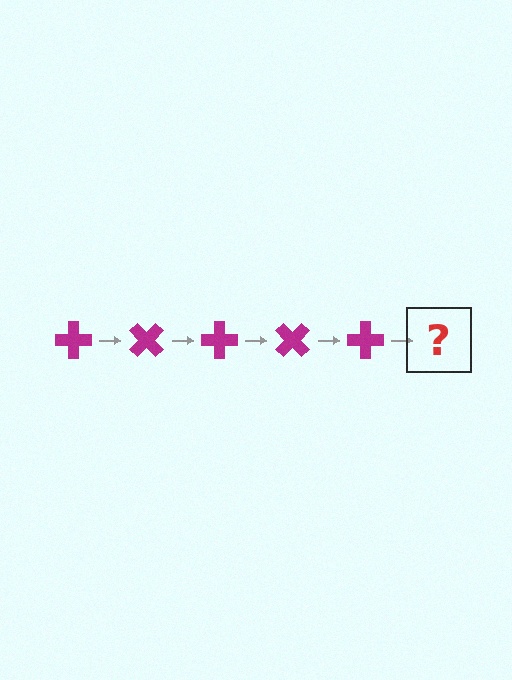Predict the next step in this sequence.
The next step is a magenta cross rotated 225 degrees.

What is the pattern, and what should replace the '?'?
The pattern is that the cross rotates 45 degrees each step. The '?' should be a magenta cross rotated 225 degrees.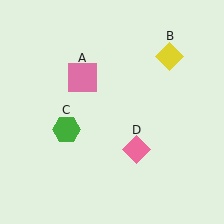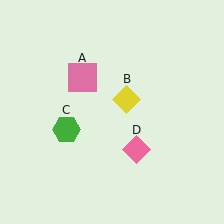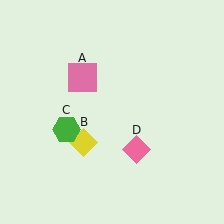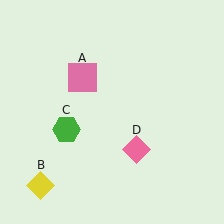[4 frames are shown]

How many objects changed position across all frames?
1 object changed position: yellow diamond (object B).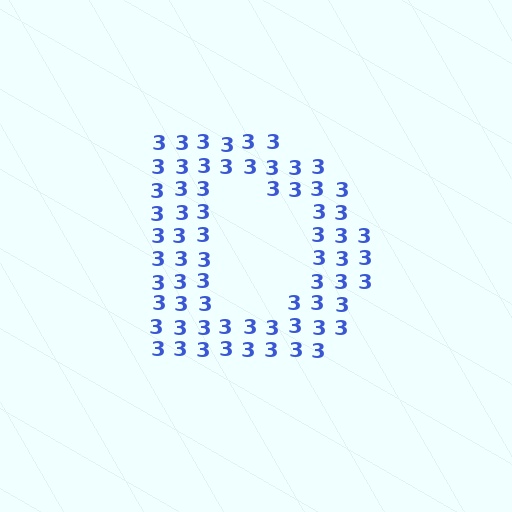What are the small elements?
The small elements are digit 3's.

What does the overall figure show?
The overall figure shows the letter D.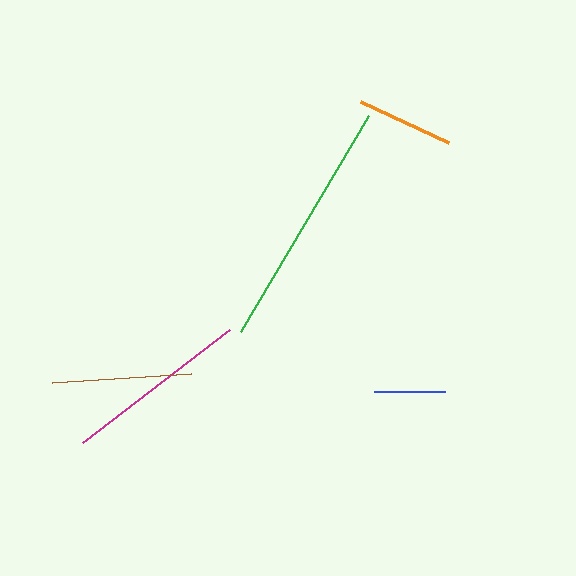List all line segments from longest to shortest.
From longest to shortest: green, magenta, brown, orange, blue.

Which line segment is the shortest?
The blue line is the shortest at approximately 72 pixels.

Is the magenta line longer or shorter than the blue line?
The magenta line is longer than the blue line.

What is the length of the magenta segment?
The magenta segment is approximately 185 pixels long.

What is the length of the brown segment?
The brown segment is approximately 139 pixels long.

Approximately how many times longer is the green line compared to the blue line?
The green line is approximately 3.5 times the length of the blue line.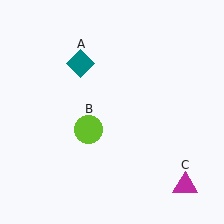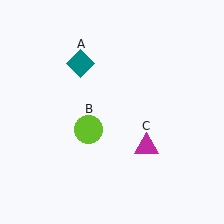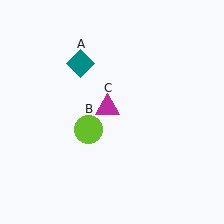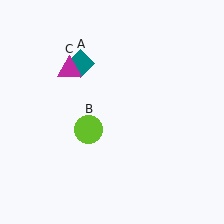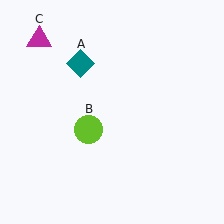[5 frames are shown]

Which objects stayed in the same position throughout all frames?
Teal diamond (object A) and lime circle (object B) remained stationary.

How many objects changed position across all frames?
1 object changed position: magenta triangle (object C).